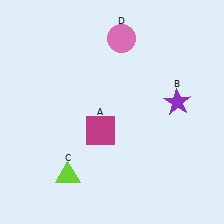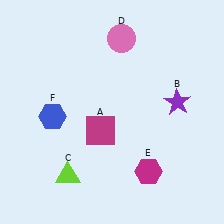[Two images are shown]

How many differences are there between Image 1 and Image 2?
There are 2 differences between the two images.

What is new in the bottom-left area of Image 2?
A blue hexagon (F) was added in the bottom-left area of Image 2.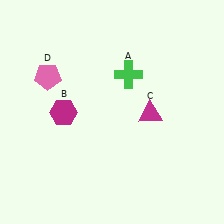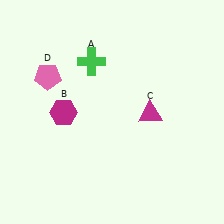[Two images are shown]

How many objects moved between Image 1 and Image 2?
1 object moved between the two images.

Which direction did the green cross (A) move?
The green cross (A) moved left.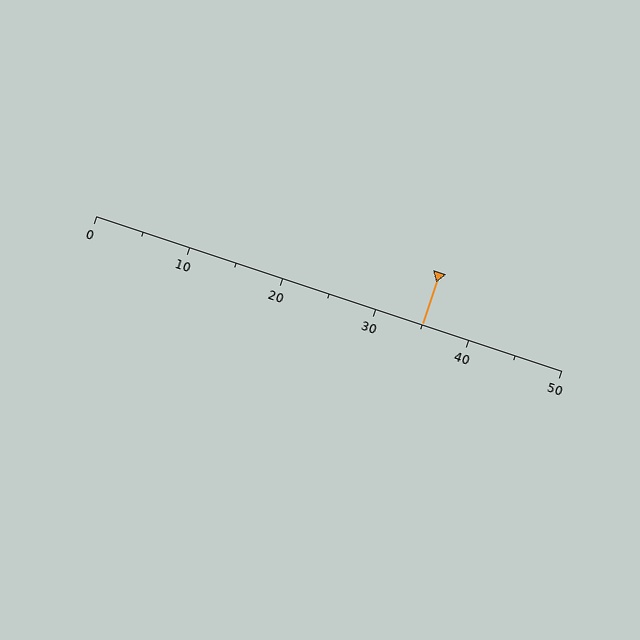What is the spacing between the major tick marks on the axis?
The major ticks are spaced 10 apart.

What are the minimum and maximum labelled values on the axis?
The axis runs from 0 to 50.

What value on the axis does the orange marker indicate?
The marker indicates approximately 35.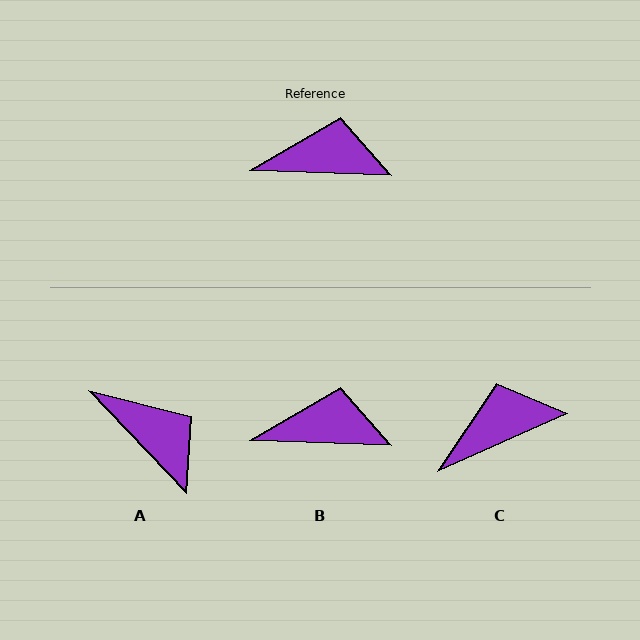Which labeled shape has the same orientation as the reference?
B.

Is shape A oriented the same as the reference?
No, it is off by about 44 degrees.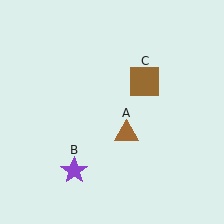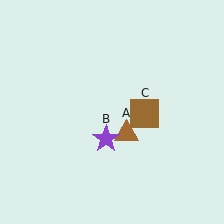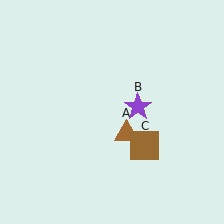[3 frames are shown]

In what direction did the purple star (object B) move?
The purple star (object B) moved up and to the right.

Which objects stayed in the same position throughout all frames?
Brown triangle (object A) remained stationary.